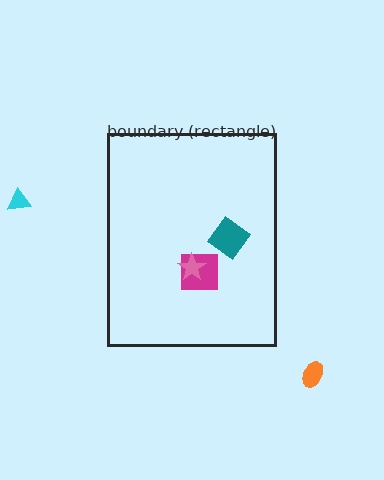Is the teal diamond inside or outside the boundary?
Inside.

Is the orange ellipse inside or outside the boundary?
Outside.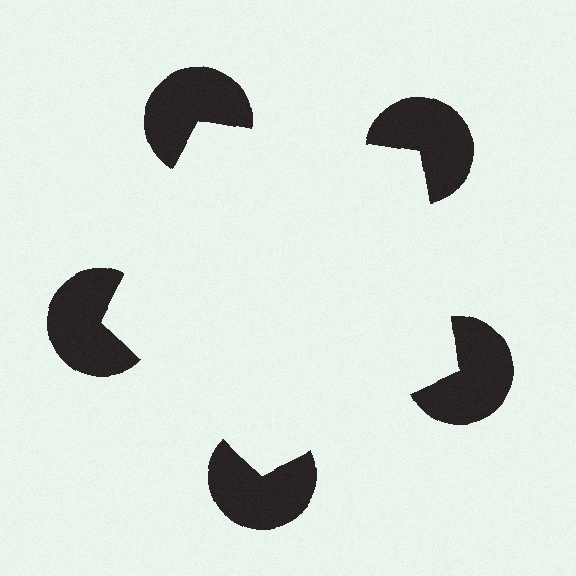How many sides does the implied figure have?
5 sides.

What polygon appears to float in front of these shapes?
An illusory pentagon — its edges are inferred from the aligned wedge cuts in the pac-man discs, not physically drawn.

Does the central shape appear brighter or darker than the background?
It typically appears slightly brighter than the background, even though no actual brightness change is drawn.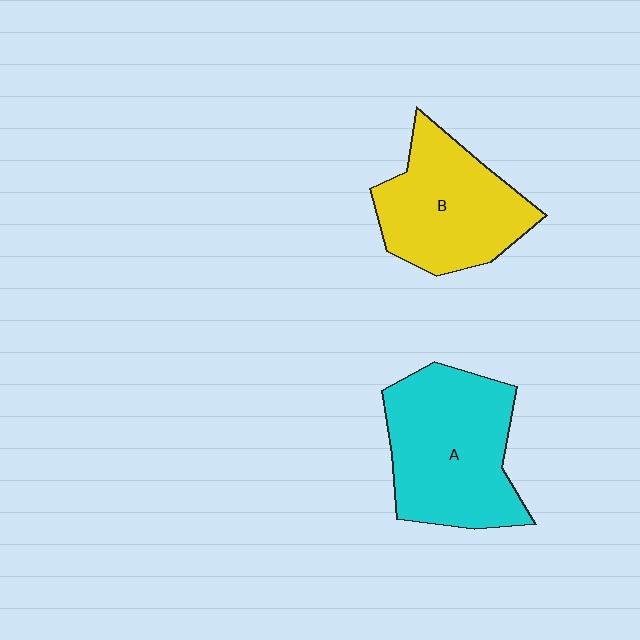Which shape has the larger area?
Shape A (cyan).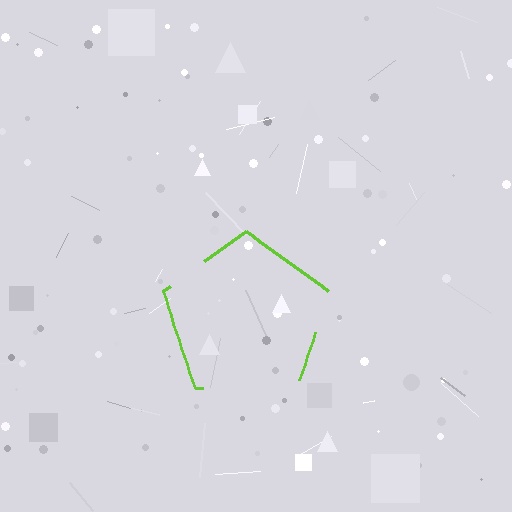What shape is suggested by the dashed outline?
The dashed outline suggests a pentagon.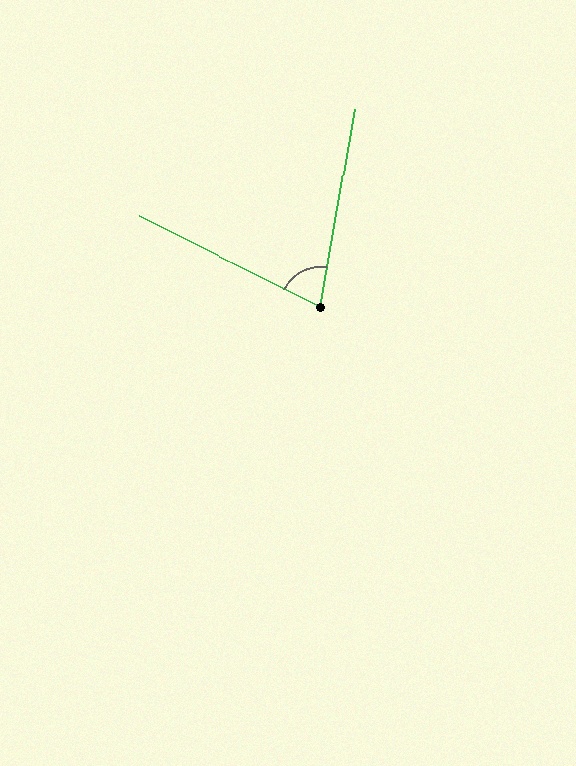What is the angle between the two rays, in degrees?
Approximately 73 degrees.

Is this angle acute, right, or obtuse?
It is acute.